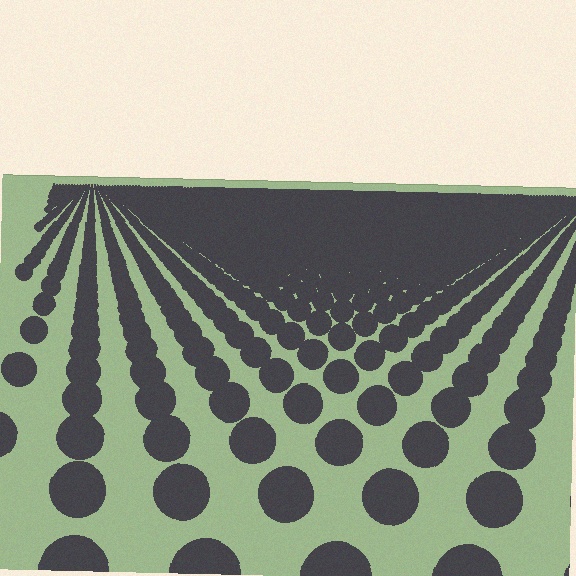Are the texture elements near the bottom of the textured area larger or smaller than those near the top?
Larger. Near the bottom, elements are closer to the viewer and appear at a bigger on-screen size.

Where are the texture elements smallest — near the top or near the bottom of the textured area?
Near the top.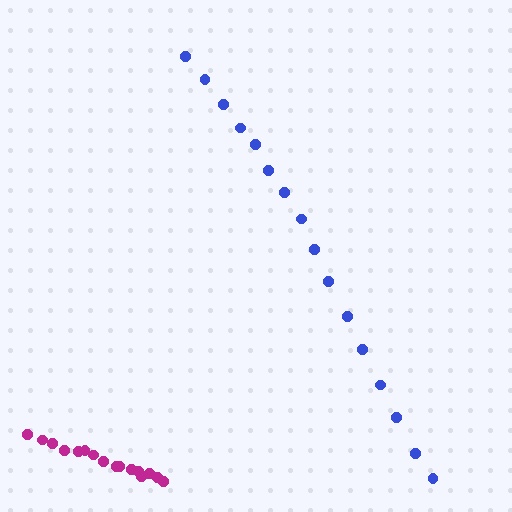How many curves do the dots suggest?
There are 2 distinct paths.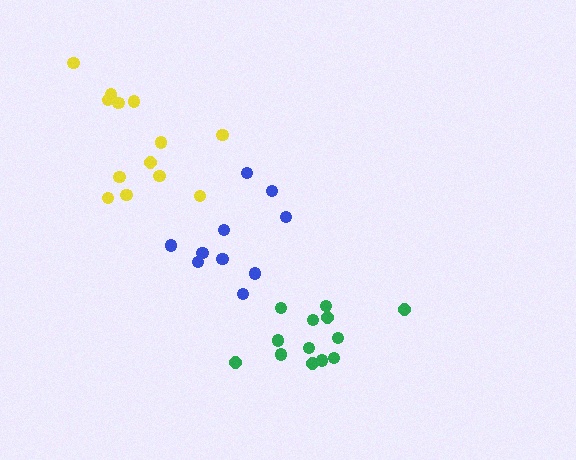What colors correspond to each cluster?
The clusters are colored: green, blue, yellow.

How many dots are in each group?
Group 1: 13 dots, Group 2: 10 dots, Group 3: 13 dots (36 total).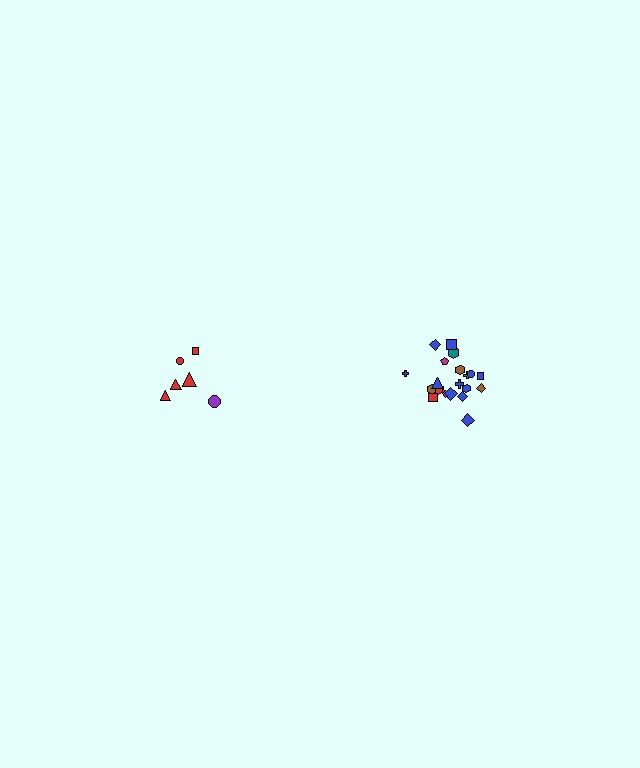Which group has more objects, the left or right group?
The right group.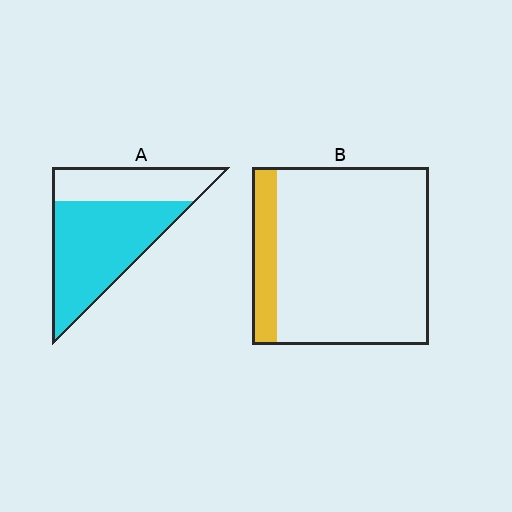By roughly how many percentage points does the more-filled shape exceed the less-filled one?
By roughly 50 percentage points (A over B).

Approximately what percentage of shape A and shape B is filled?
A is approximately 65% and B is approximately 15%.